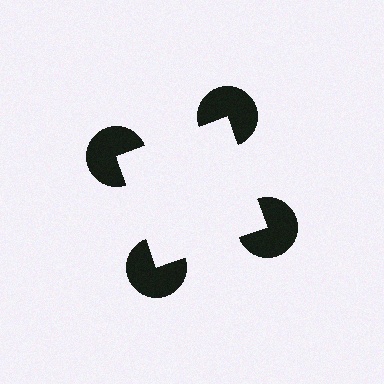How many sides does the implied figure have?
4 sides.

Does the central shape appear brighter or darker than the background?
It typically appears slightly brighter than the background, even though no actual brightness change is drawn.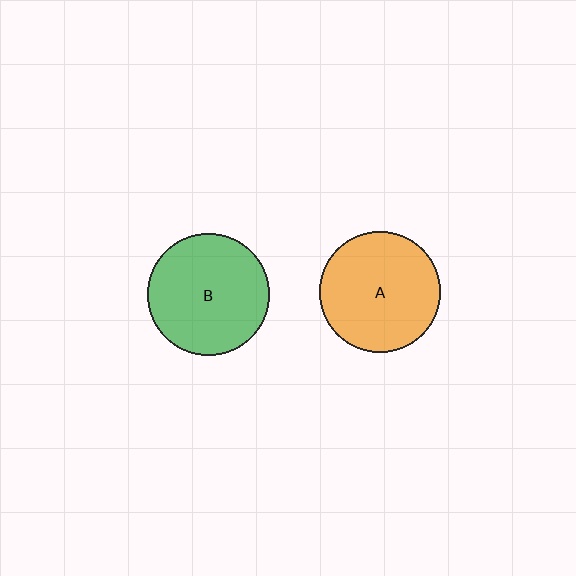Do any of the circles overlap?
No, none of the circles overlap.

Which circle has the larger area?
Circle B (green).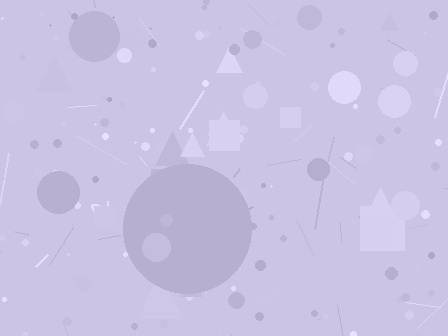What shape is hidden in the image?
A circle is hidden in the image.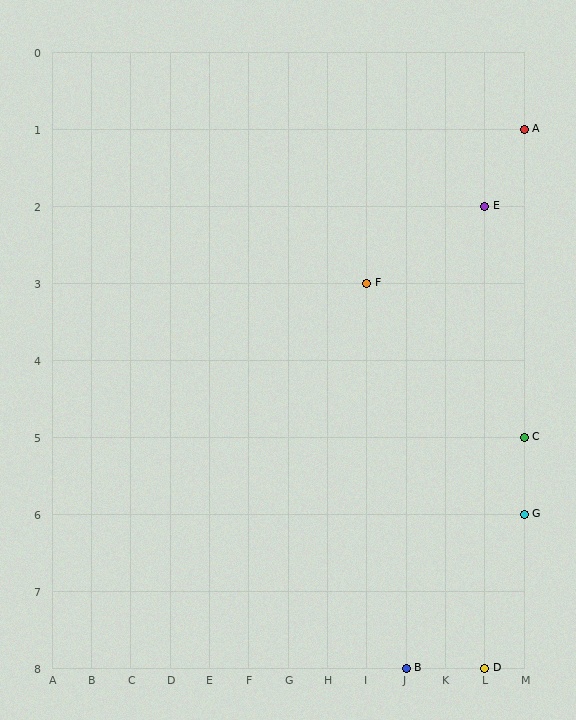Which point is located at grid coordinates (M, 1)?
Point A is at (M, 1).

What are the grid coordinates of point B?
Point B is at grid coordinates (J, 8).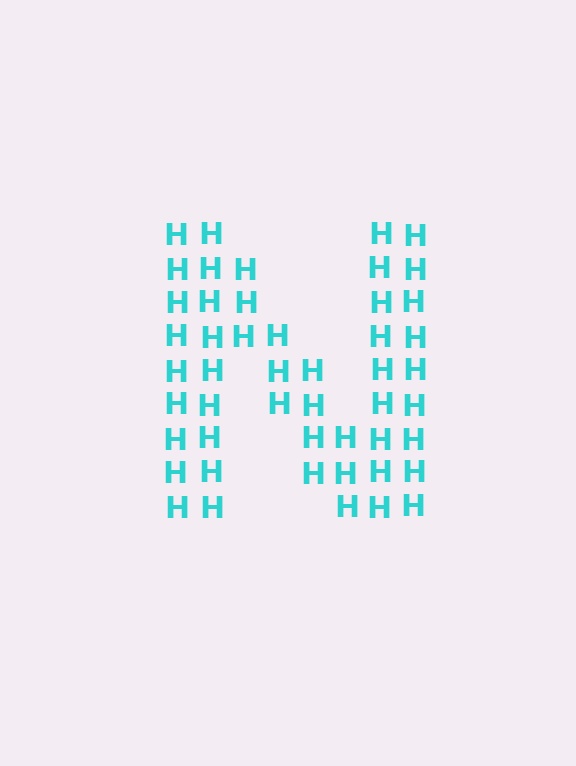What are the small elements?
The small elements are letter H's.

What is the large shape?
The large shape is the letter N.